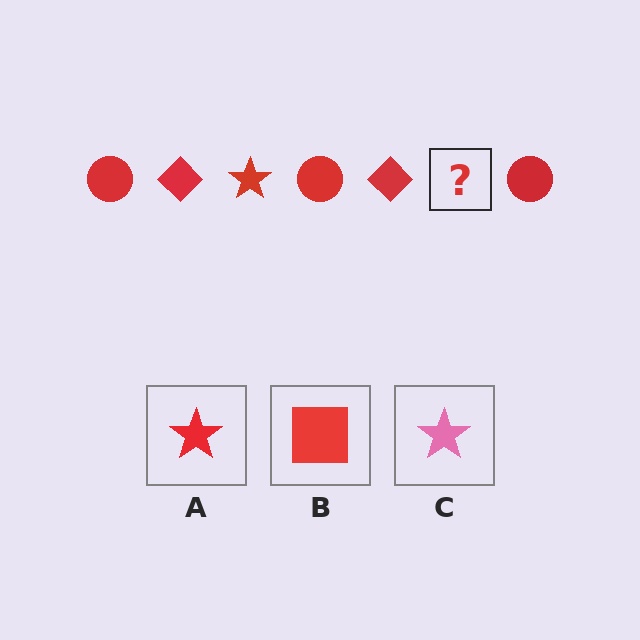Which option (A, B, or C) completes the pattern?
A.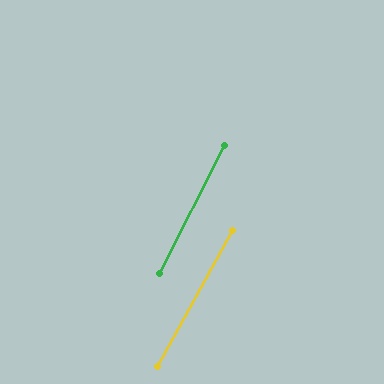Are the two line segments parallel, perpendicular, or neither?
Parallel — their directions differ by only 2.0°.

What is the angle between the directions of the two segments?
Approximately 2 degrees.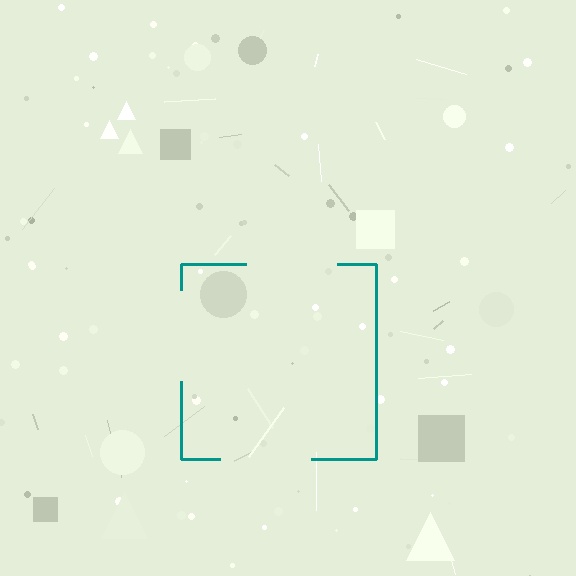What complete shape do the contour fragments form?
The contour fragments form a square.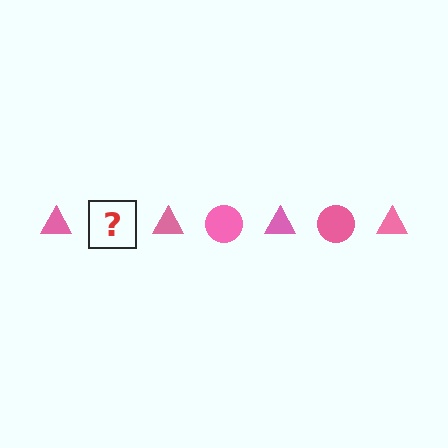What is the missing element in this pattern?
The missing element is a pink circle.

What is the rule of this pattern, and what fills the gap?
The rule is that the pattern cycles through triangle, circle shapes in pink. The gap should be filled with a pink circle.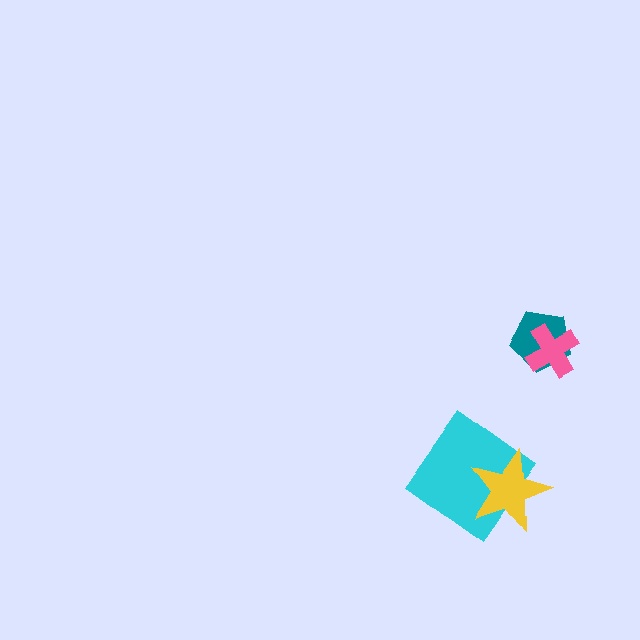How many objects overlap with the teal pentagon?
1 object overlaps with the teal pentagon.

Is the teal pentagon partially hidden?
Yes, it is partially covered by another shape.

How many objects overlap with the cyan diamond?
1 object overlaps with the cyan diamond.